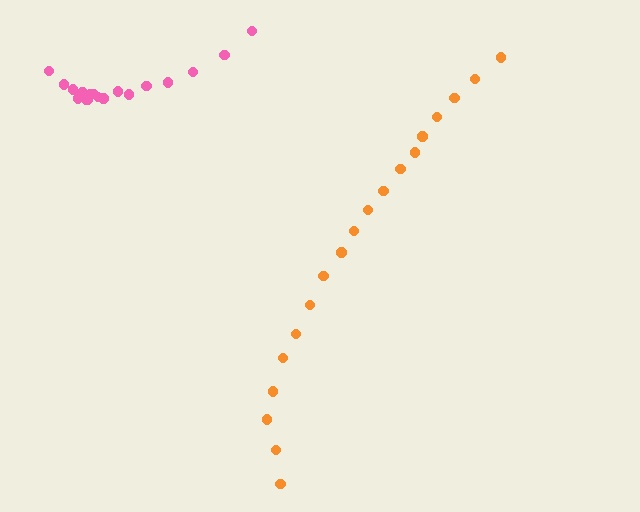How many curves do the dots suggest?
There are 2 distinct paths.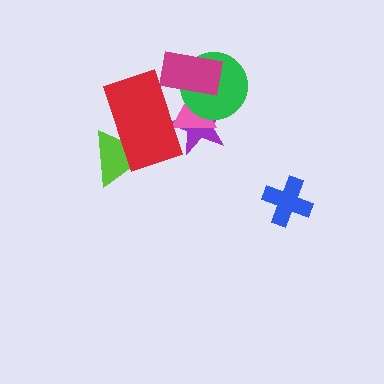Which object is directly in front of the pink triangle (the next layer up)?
The green circle is directly in front of the pink triangle.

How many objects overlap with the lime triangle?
1 object overlaps with the lime triangle.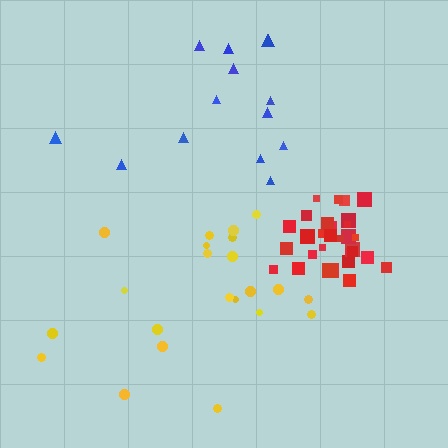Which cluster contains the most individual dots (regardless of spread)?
Red (30).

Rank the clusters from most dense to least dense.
red, yellow, blue.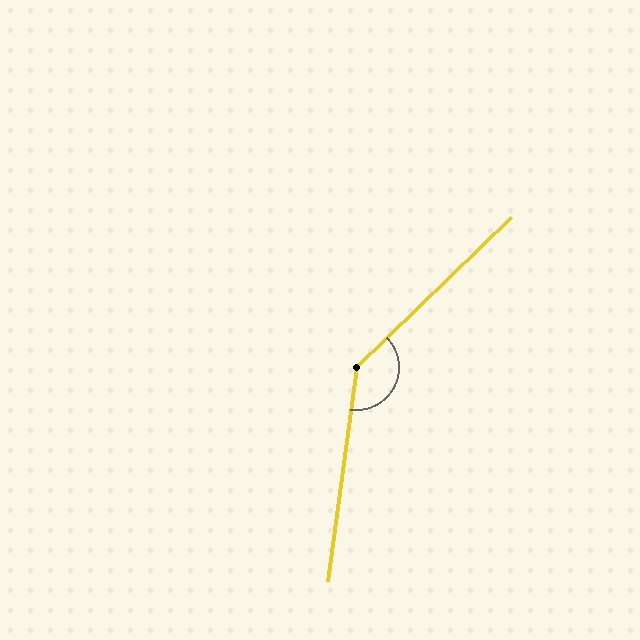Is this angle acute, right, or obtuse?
It is obtuse.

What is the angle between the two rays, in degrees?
Approximately 142 degrees.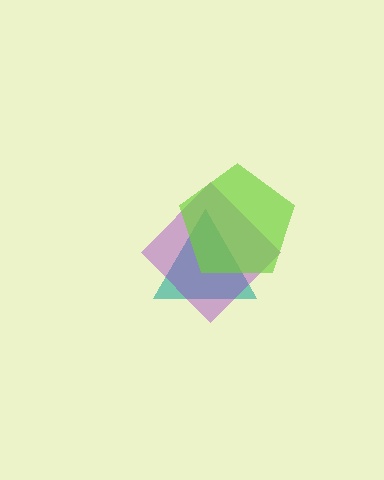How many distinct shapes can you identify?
There are 3 distinct shapes: a teal triangle, a purple diamond, a lime pentagon.